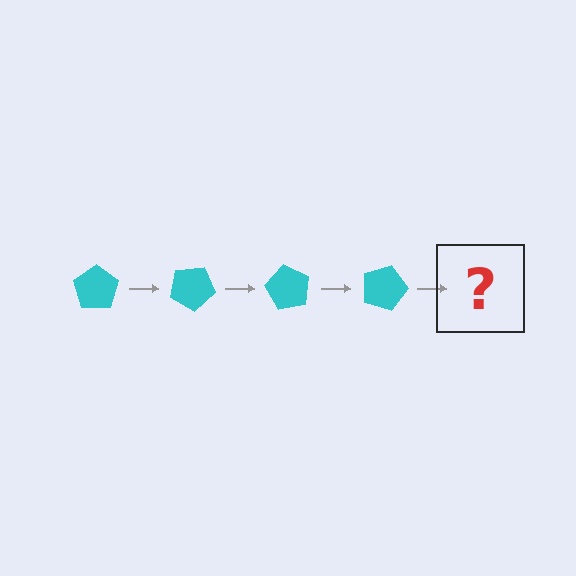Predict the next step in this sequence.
The next step is a cyan pentagon rotated 120 degrees.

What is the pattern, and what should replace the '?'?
The pattern is that the pentagon rotates 30 degrees each step. The '?' should be a cyan pentagon rotated 120 degrees.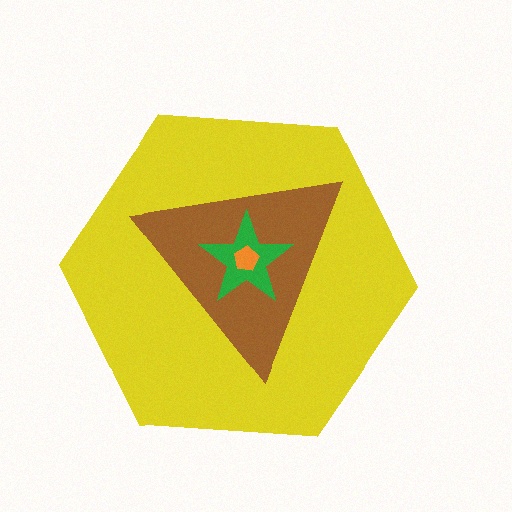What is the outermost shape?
The yellow hexagon.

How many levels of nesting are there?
4.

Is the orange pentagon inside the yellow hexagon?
Yes.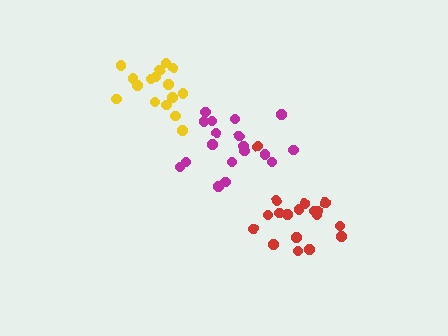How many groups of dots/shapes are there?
There are 3 groups.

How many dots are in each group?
Group 1: 16 dots, Group 2: 18 dots, Group 3: 18 dots (52 total).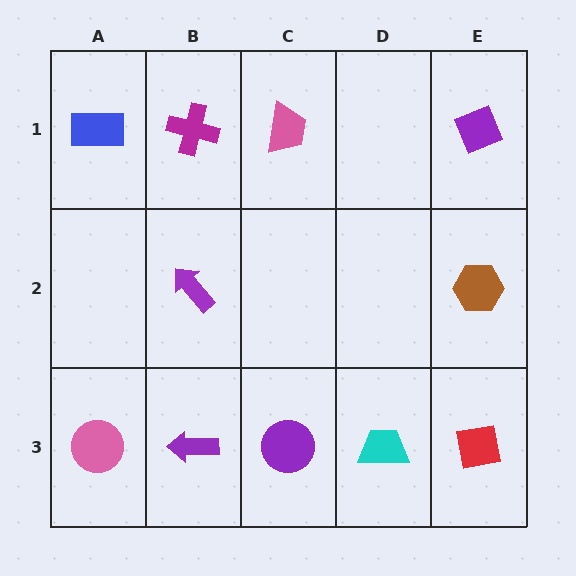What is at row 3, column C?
A purple circle.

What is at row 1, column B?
A magenta cross.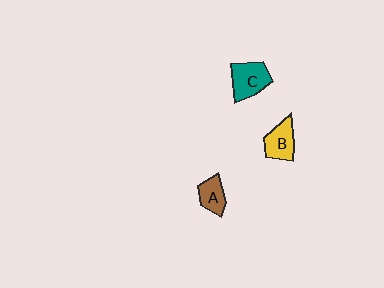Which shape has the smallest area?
Shape A (brown).